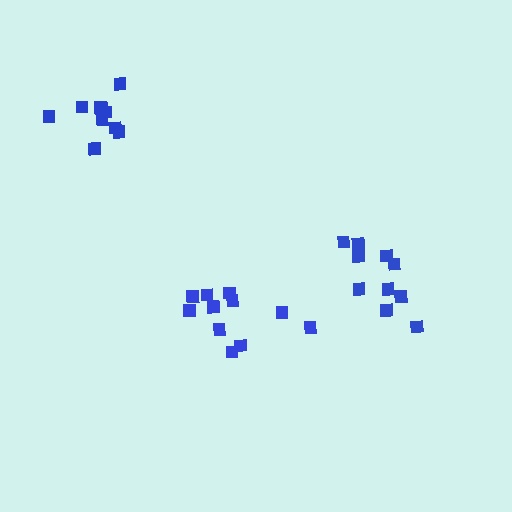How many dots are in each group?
Group 1: 11 dots, Group 2: 10 dots, Group 3: 10 dots (31 total).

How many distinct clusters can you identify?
There are 3 distinct clusters.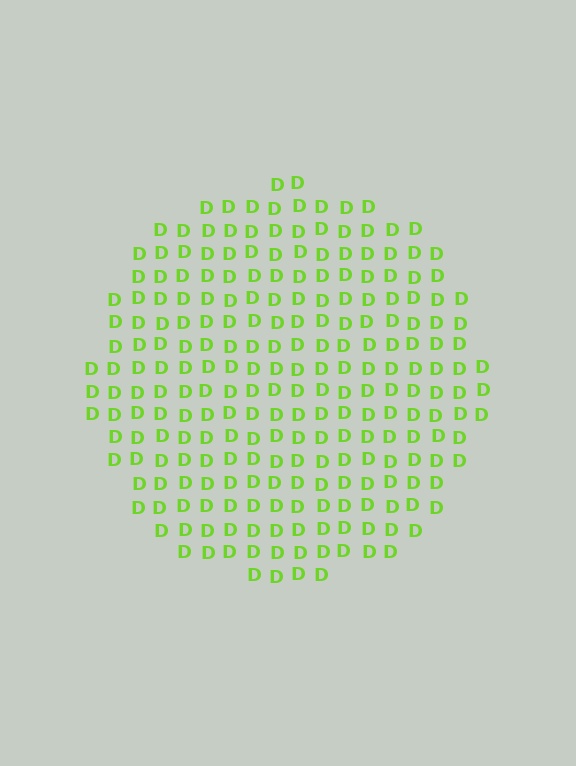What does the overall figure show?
The overall figure shows a circle.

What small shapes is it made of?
It is made of small letter D's.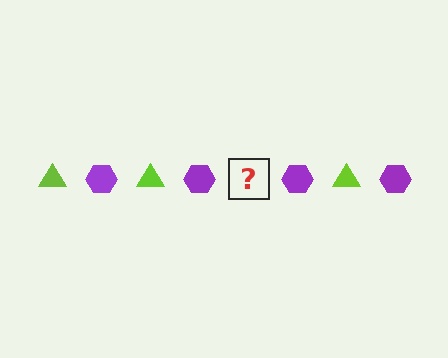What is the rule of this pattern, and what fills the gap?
The rule is that the pattern alternates between lime triangle and purple hexagon. The gap should be filled with a lime triangle.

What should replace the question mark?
The question mark should be replaced with a lime triangle.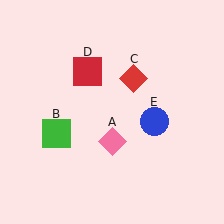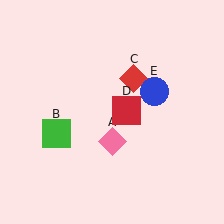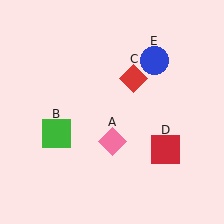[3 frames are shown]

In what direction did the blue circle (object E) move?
The blue circle (object E) moved up.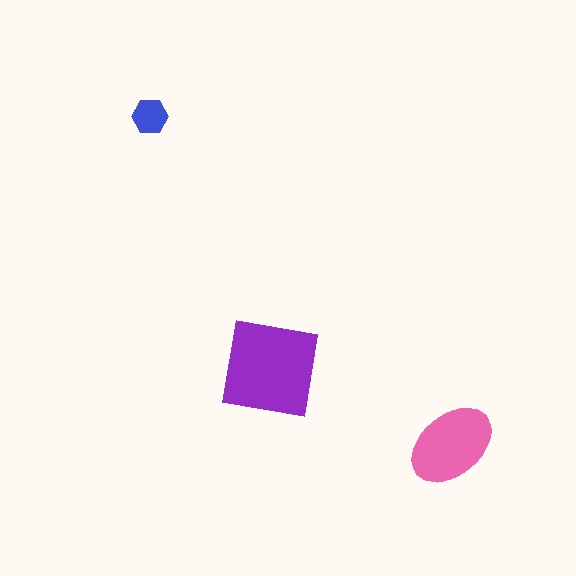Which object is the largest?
The purple square.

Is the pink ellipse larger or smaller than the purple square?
Smaller.